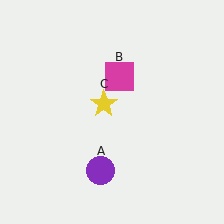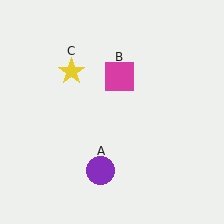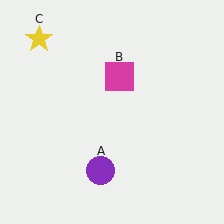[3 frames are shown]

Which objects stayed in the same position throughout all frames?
Purple circle (object A) and magenta square (object B) remained stationary.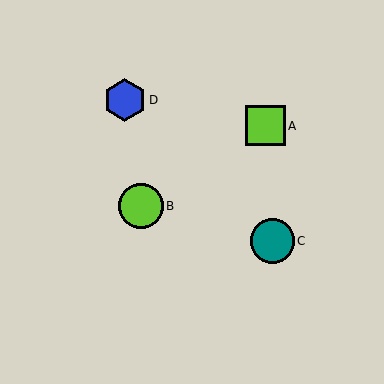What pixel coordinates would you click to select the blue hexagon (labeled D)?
Click at (125, 100) to select the blue hexagon D.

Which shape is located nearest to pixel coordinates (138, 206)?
The lime circle (labeled B) at (141, 206) is nearest to that location.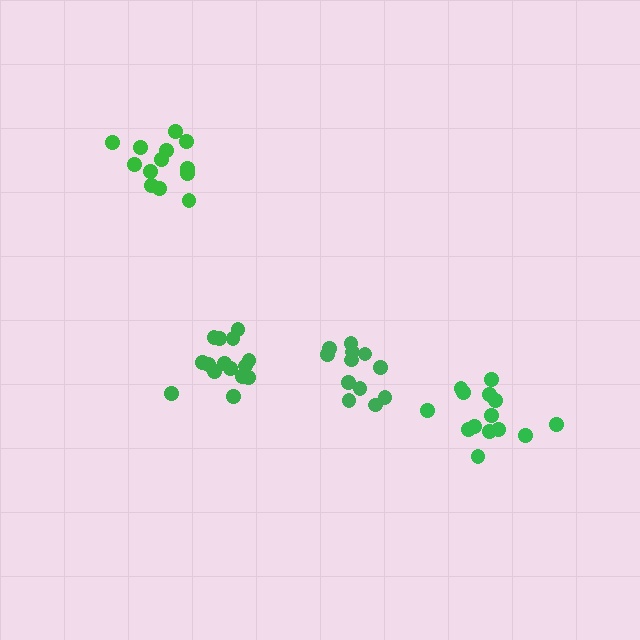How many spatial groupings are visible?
There are 4 spatial groupings.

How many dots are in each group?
Group 1: 15 dots, Group 2: 14 dots, Group 3: 12 dots, Group 4: 13 dots (54 total).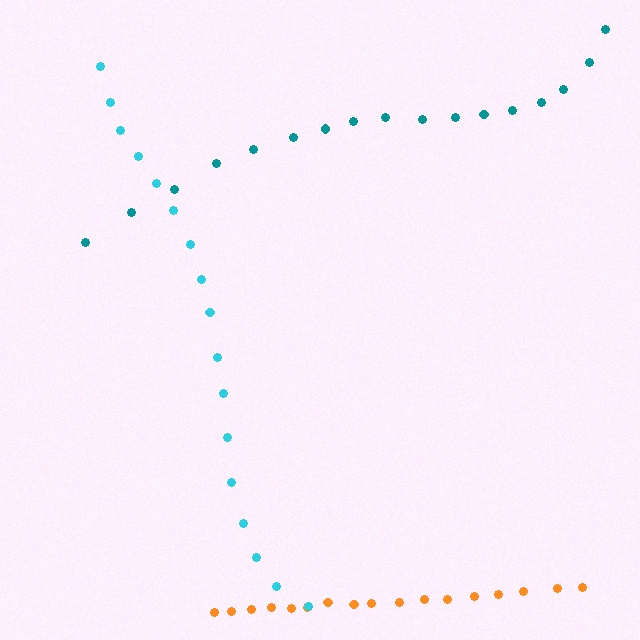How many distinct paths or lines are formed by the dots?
There are 3 distinct paths.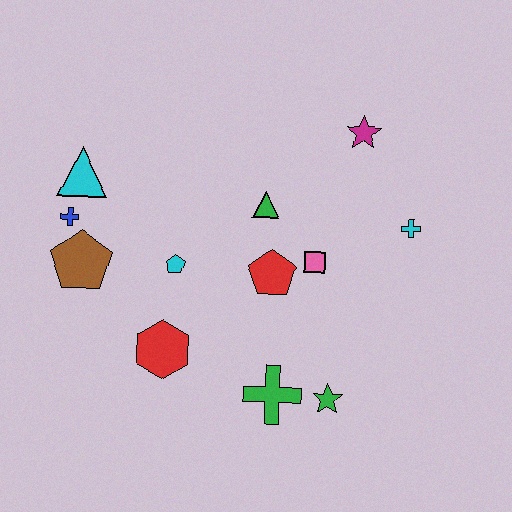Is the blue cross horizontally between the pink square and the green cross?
No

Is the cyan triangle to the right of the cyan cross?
No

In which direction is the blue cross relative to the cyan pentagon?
The blue cross is to the left of the cyan pentagon.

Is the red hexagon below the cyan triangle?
Yes